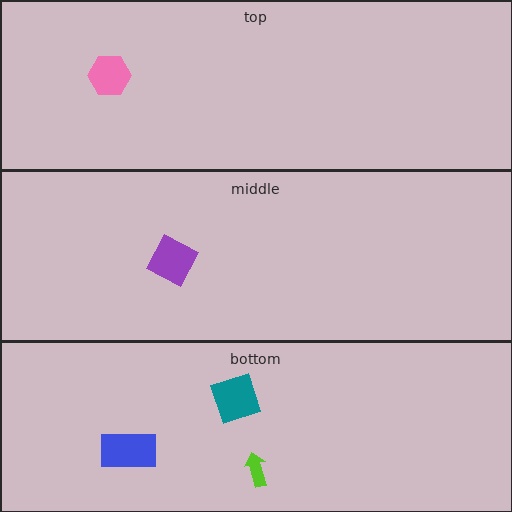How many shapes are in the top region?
1.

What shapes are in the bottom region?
The teal square, the lime arrow, the blue rectangle.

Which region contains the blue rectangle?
The bottom region.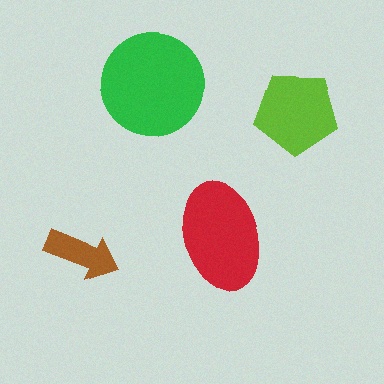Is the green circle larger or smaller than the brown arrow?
Larger.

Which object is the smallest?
The brown arrow.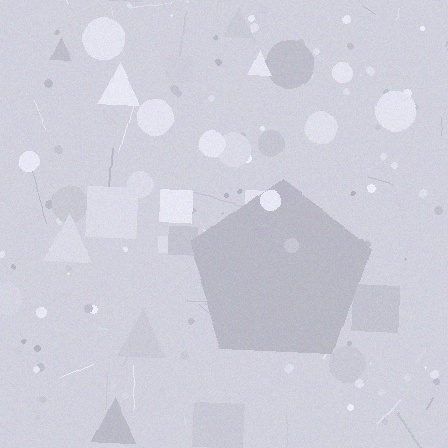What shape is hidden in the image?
A pentagon is hidden in the image.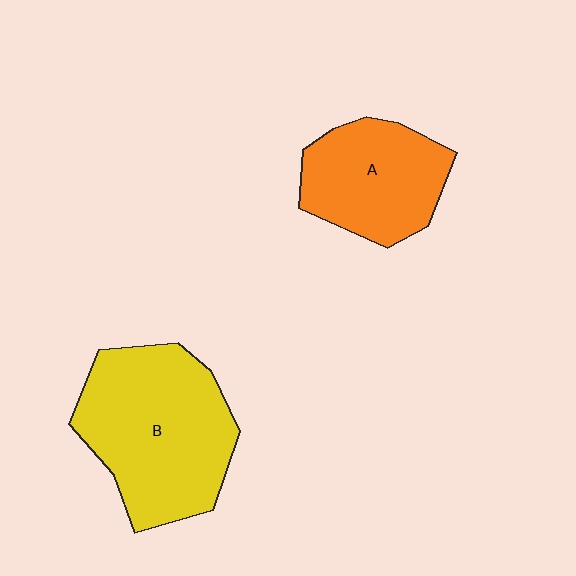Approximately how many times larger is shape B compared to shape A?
Approximately 1.5 times.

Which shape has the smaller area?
Shape A (orange).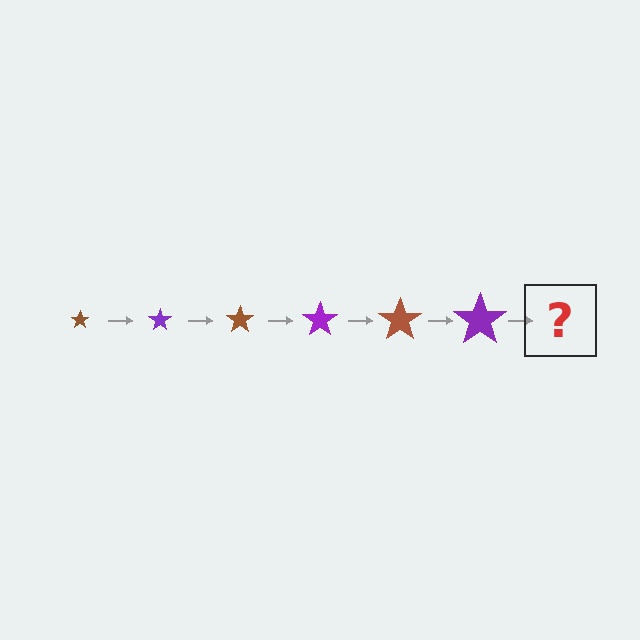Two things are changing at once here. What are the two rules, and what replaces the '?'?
The two rules are that the star grows larger each step and the color cycles through brown and purple. The '?' should be a brown star, larger than the previous one.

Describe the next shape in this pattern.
It should be a brown star, larger than the previous one.